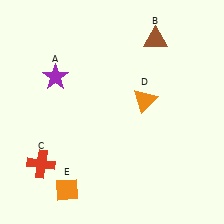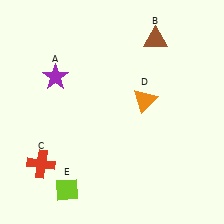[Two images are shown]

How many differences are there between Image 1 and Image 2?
There is 1 difference between the two images.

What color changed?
The diamond (E) changed from orange in Image 1 to lime in Image 2.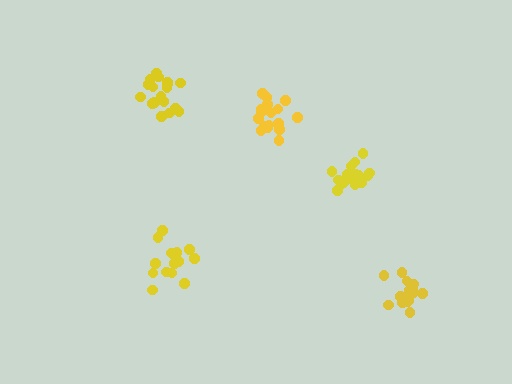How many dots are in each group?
Group 1: 16 dots, Group 2: 18 dots, Group 3: 16 dots, Group 4: 18 dots, Group 5: 18 dots (86 total).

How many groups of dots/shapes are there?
There are 5 groups.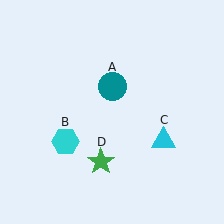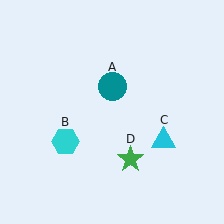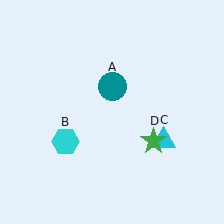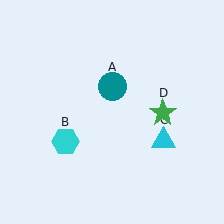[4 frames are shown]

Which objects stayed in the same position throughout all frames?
Teal circle (object A) and cyan hexagon (object B) and cyan triangle (object C) remained stationary.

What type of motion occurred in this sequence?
The green star (object D) rotated counterclockwise around the center of the scene.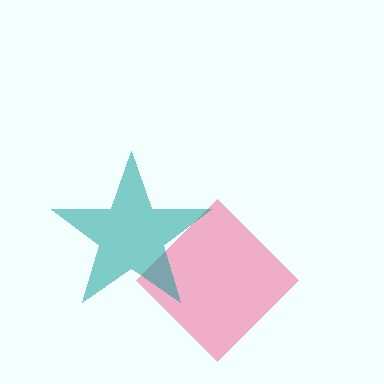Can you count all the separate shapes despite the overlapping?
Yes, there are 2 separate shapes.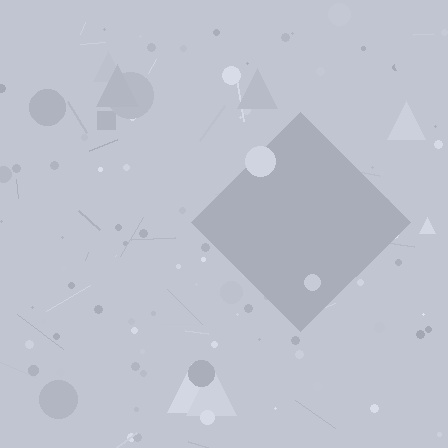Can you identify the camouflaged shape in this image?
The camouflaged shape is a diamond.